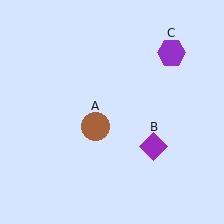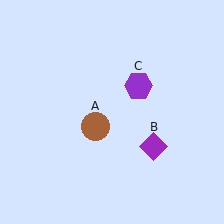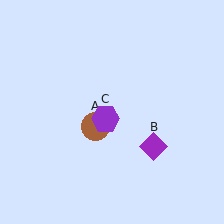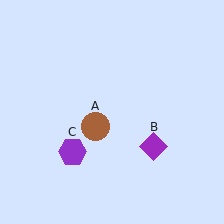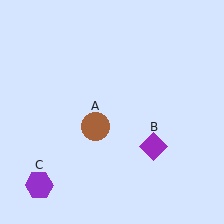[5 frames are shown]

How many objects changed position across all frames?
1 object changed position: purple hexagon (object C).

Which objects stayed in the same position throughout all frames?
Brown circle (object A) and purple diamond (object B) remained stationary.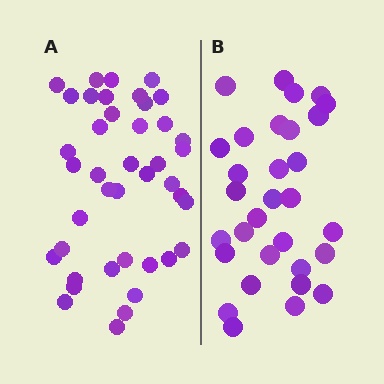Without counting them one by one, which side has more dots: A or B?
Region A (the left region) has more dots.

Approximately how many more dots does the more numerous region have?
Region A has roughly 10 or so more dots than region B.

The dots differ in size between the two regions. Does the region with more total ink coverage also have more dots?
No. Region B has more total ink coverage because its dots are larger, but region A actually contains more individual dots. Total area can be misleading — the number of items is what matters here.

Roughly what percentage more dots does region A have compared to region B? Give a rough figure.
About 30% more.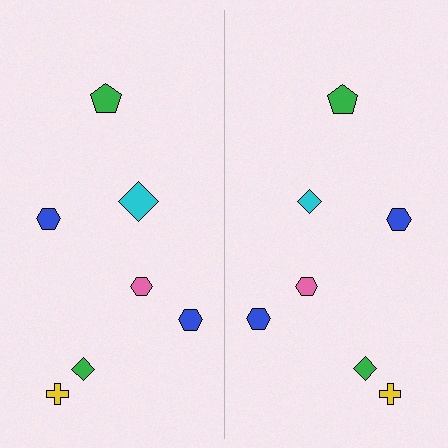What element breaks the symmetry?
The cyan diamond on the right side has a different size than its mirror counterpart.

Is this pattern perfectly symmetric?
No, the pattern is not perfectly symmetric. The cyan diamond on the right side has a different size than its mirror counterpart.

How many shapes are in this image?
There are 14 shapes in this image.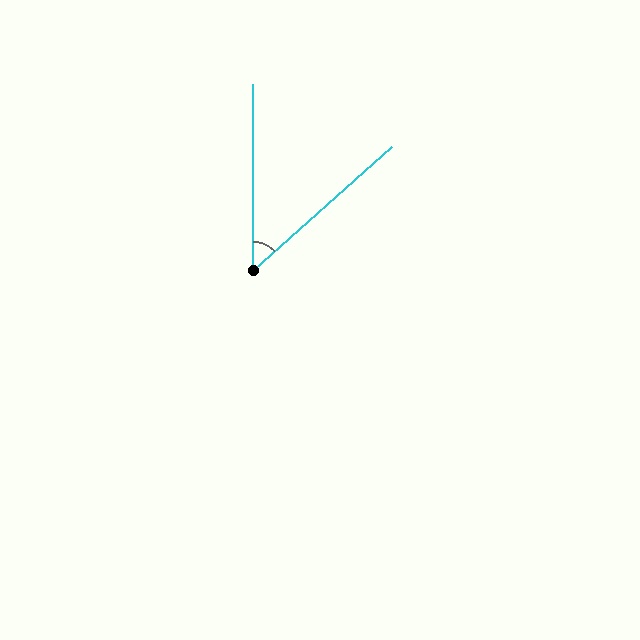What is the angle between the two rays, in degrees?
Approximately 48 degrees.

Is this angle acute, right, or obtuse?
It is acute.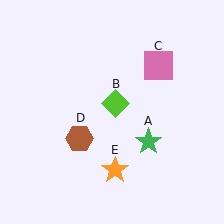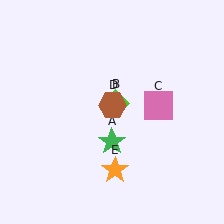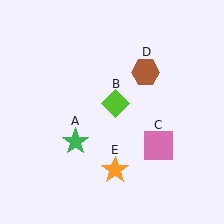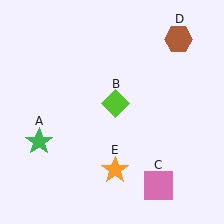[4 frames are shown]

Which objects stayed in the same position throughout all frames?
Lime diamond (object B) and orange star (object E) remained stationary.